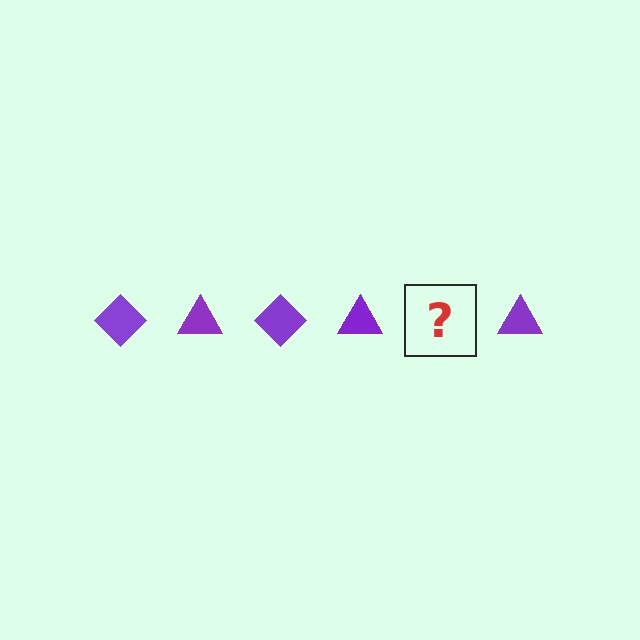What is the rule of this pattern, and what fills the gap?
The rule is that the pattern cycles through diamond, triangle shapes in purple. The gap should be filled with a purple diamond.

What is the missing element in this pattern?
The missing element is a purple diamond.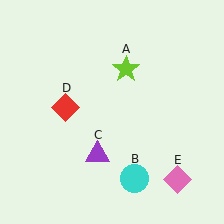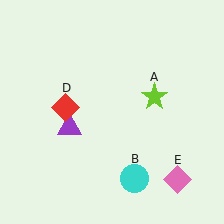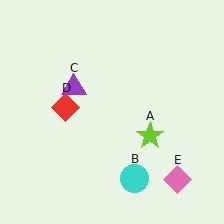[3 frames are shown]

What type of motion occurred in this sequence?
The lime star (object A), purple triangle (object C) rotated clockwise around the center of the scene.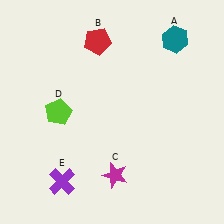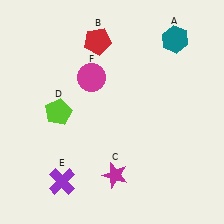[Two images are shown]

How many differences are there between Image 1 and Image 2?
There is 1 difference between the two images.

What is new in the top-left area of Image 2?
A magenta circle (F) was added in the top-left area of Image 2.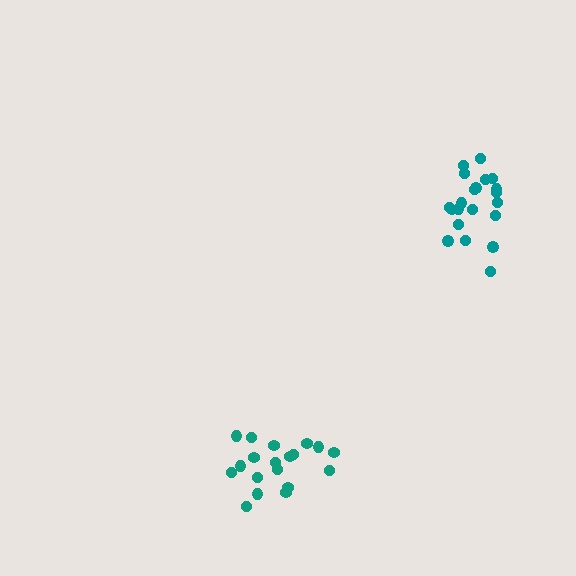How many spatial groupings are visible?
There are 2 spatial groupings.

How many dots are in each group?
Group 1: 19 dots, Group 2: 21 dots (40 total).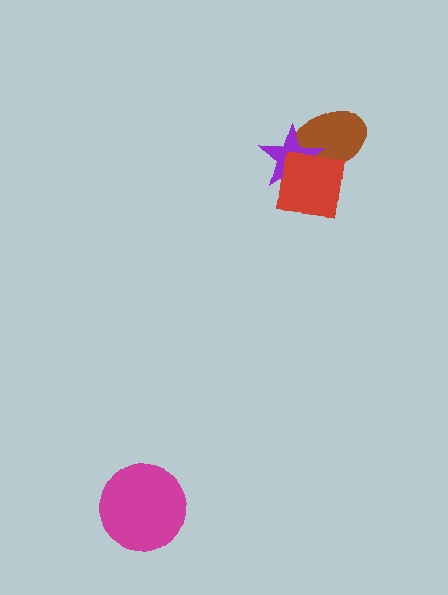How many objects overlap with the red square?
2 objects overlap with the red square.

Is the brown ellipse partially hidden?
Yes, it is partially covered by another shape.